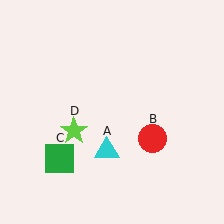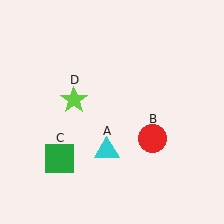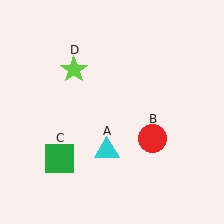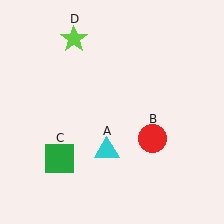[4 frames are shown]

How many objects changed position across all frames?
1 object changed position: lime star (object D).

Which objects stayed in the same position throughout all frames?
Cyan triangle (object A) and red circle (object B) and green square (object C) remained stationary.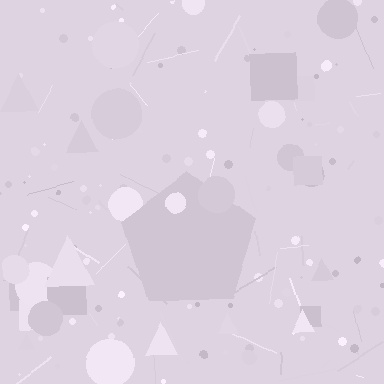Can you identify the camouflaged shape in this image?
The camouflaged shape is a pentagon.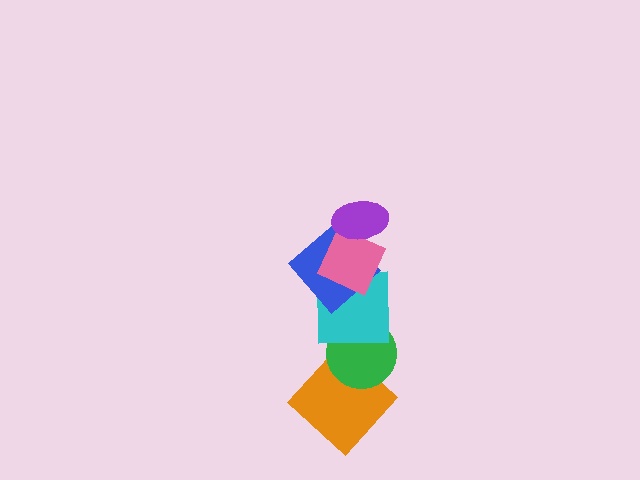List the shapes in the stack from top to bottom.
From top to bottom: the purple ellipse, the pink square, the blue diamond, the cyan square, the green circle, the orange diamond.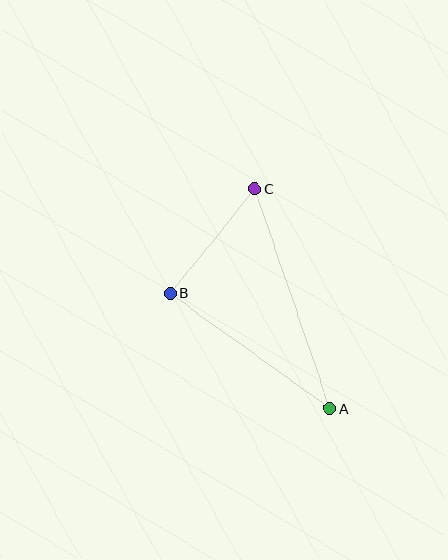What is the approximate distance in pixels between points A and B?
The distance between A and B is approximately 197 pixels.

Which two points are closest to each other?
Points B and C are closest to each other.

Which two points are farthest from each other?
Points A and C are farthest from each other.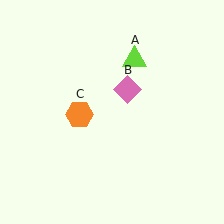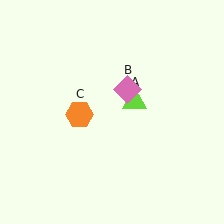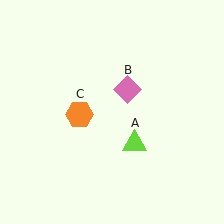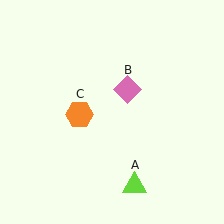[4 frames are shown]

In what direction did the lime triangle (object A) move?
The lime triangle (object A) moved down.